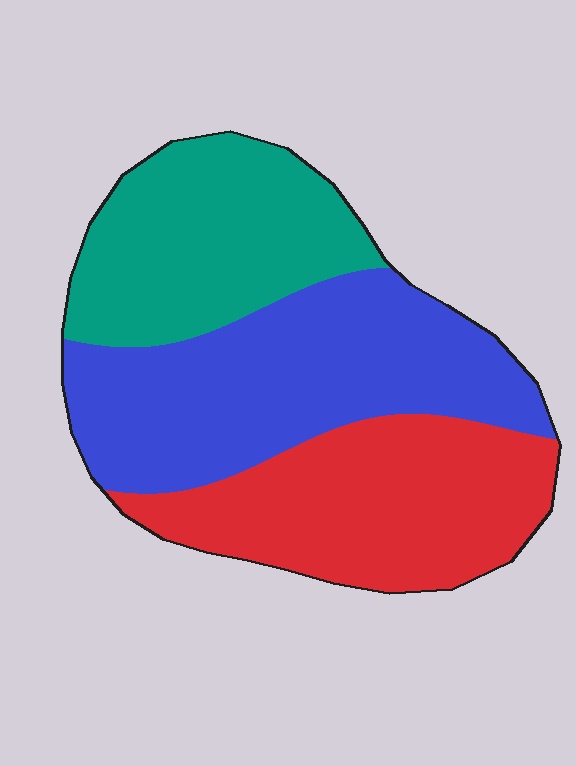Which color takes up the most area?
Blue, at roughly 40%.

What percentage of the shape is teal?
Teal covers about 30% of the shape.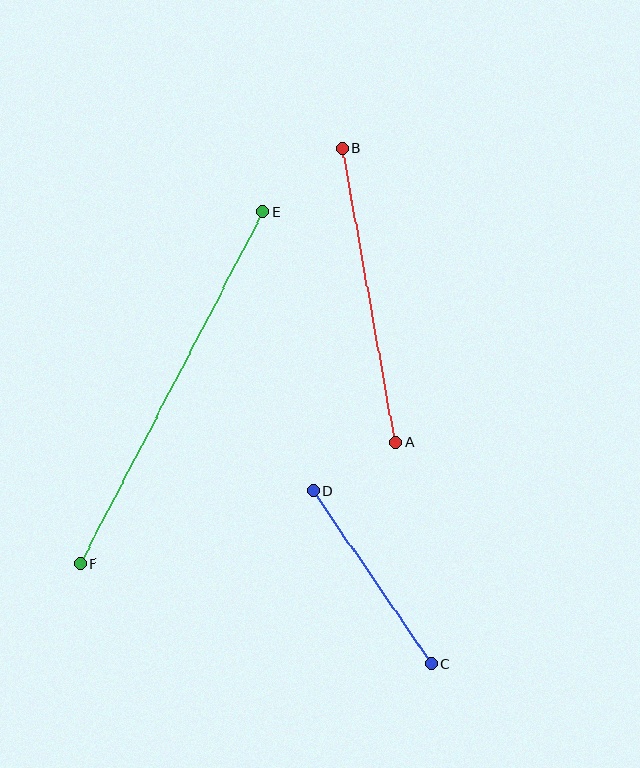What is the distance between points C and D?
The distance is approximately 210 pixels.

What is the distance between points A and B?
The distance is approximately 299 pixels.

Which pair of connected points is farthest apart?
Points E and F are farthest apart.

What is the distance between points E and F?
The distance is approximately 397 pixels.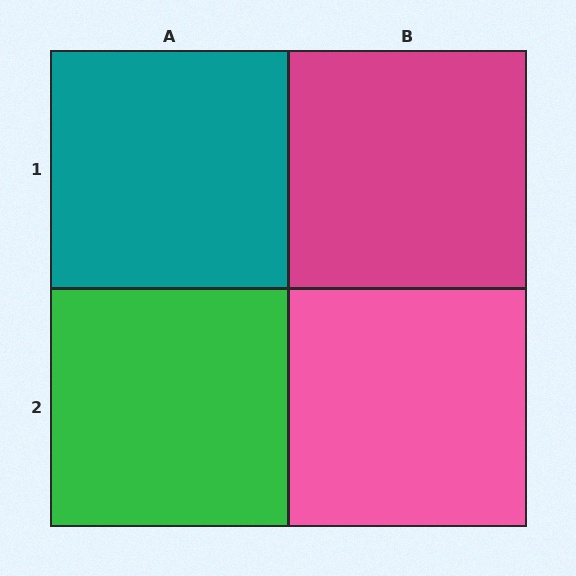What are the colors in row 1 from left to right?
Teal, magenta.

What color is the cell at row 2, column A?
Green.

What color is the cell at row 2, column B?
Pink.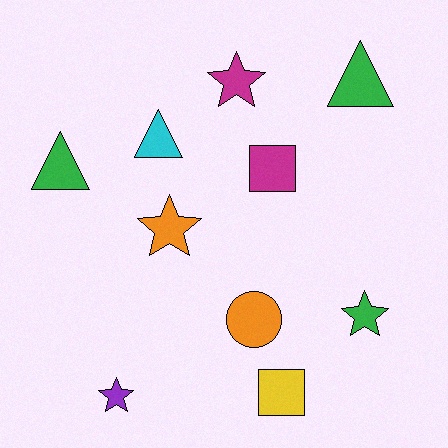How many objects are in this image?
There are 10 objects.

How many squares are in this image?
There are 2 squares.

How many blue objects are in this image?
There are no blue objects.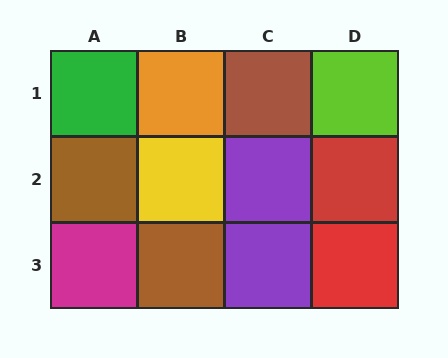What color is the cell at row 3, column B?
Brown.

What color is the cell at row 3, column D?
Red.